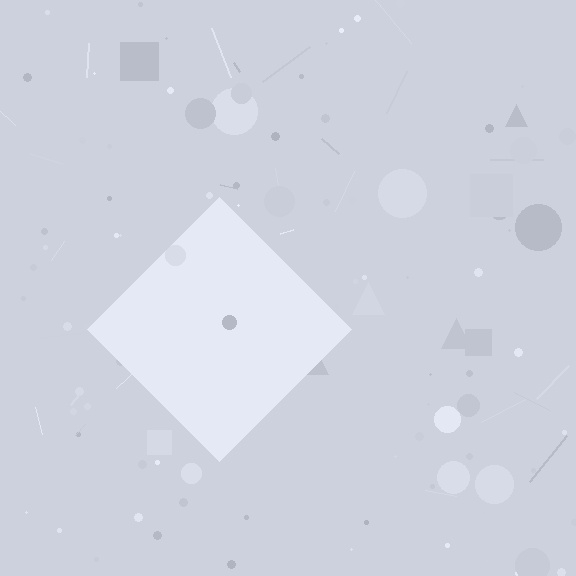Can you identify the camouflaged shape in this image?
The camouflaged shape is a diamond.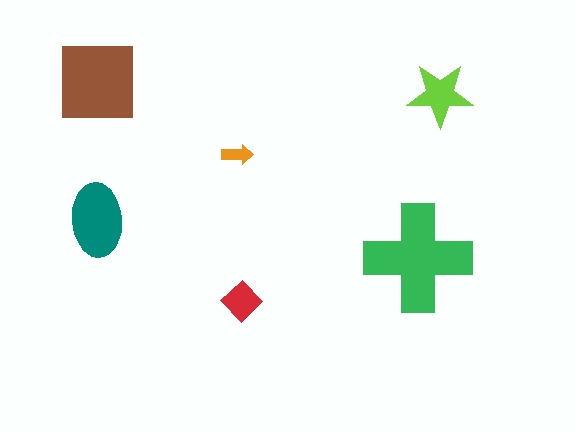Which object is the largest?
The green cross.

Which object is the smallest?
The orange arrow.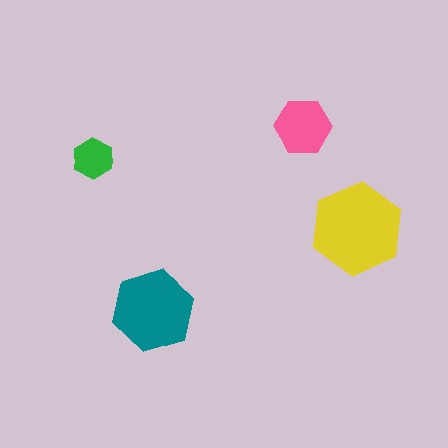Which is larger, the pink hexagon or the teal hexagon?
The teal one.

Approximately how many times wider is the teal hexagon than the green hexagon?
About 2 times wider.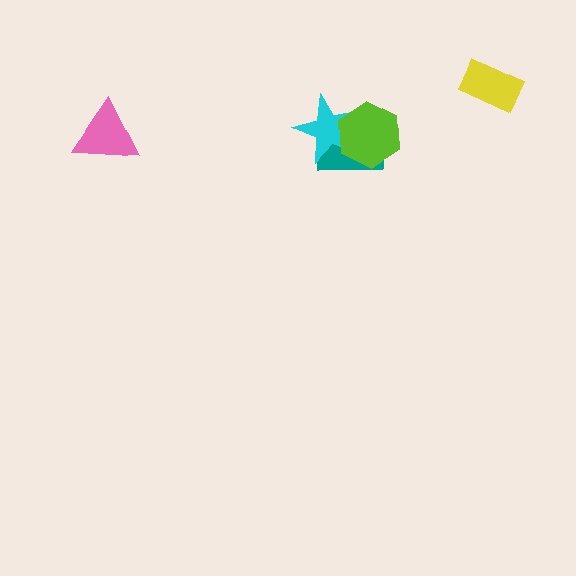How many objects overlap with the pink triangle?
0 objects overlap with the pink triangle.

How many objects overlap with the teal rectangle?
2 objects overlap with the teal rectangle.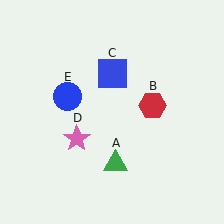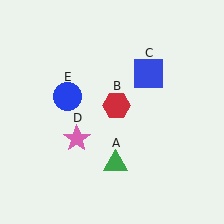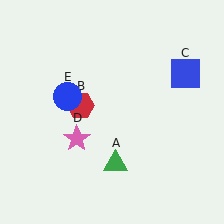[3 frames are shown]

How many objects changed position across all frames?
2 objects changed position: red hexagon (object B), blue square (object C).